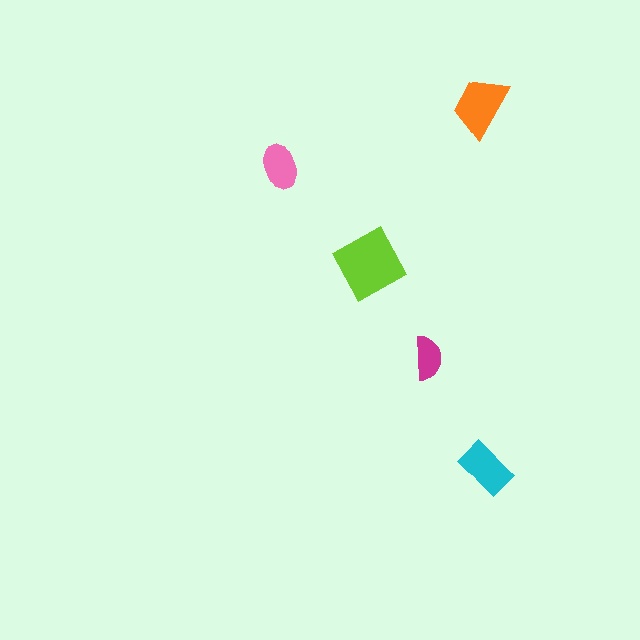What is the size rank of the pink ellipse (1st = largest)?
4th.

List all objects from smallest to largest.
The magenta semicircle, the pink ellipse, the cyan rectangle, the orange trapezoid, the lime diamond.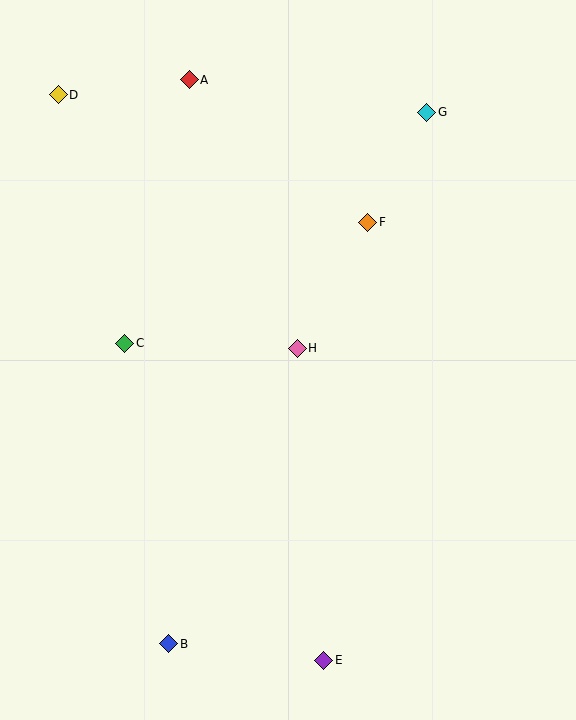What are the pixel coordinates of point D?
Point D is at (58, 95).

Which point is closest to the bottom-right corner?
Point E is closest to the bottom-right corner.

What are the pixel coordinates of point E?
Point E is at (324, 660).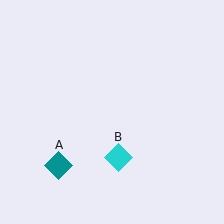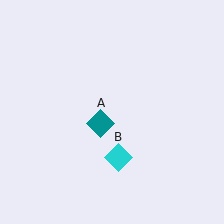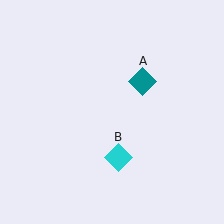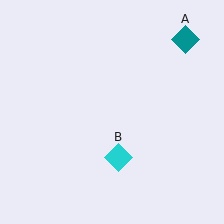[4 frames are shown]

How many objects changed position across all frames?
1 object changed position: teal diamond (object A).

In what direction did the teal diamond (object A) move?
The teal diamond (object A) moved up and to the right.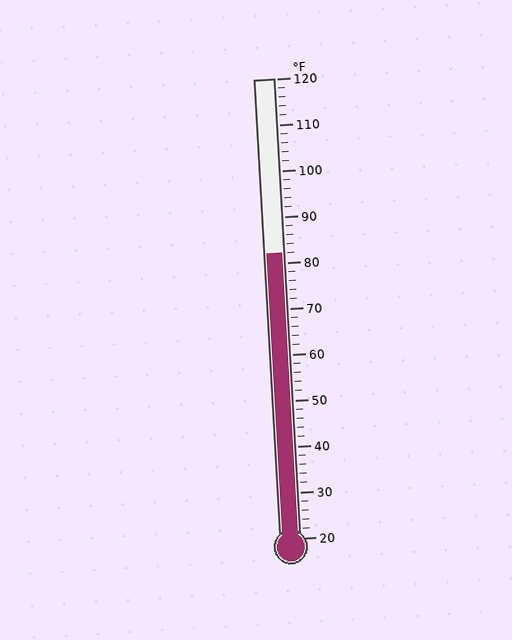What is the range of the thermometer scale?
The thermometer scale ranges from 20°F to 120°F.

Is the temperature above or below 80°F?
The temperature is above 80°F.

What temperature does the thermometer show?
The thermometer shows approximately 82°F.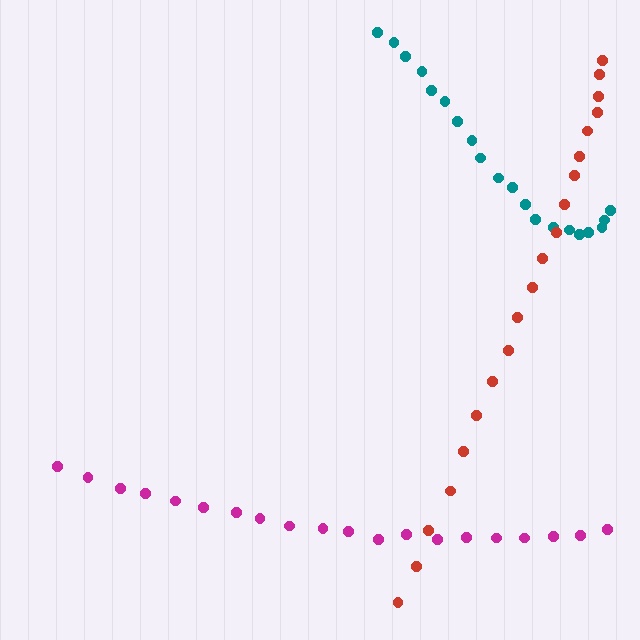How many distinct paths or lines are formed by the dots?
There are 3 distinct paths.